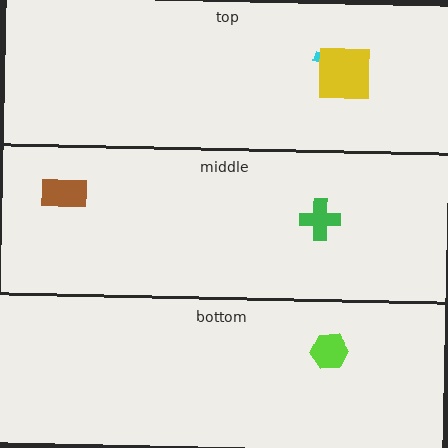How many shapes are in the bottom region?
1.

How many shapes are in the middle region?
2.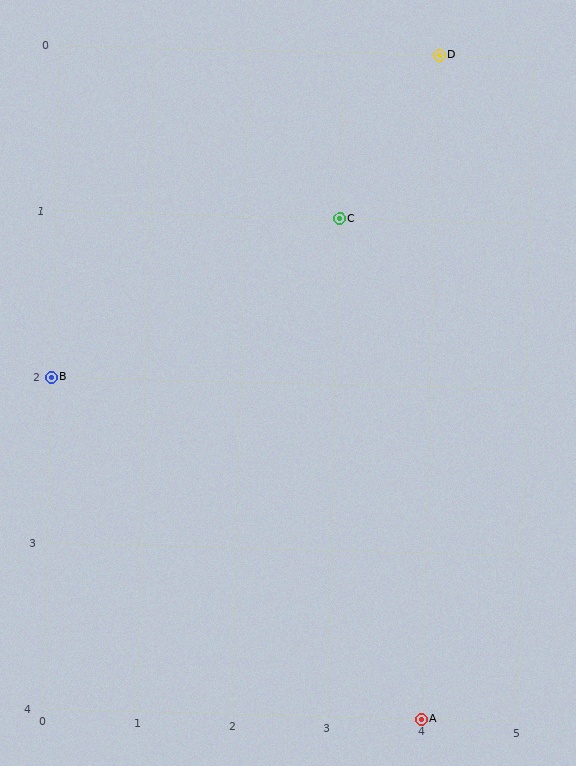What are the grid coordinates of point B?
Point B is at grid coordinates (0, 2).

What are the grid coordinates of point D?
Point D is at grid coordinates (4, 0).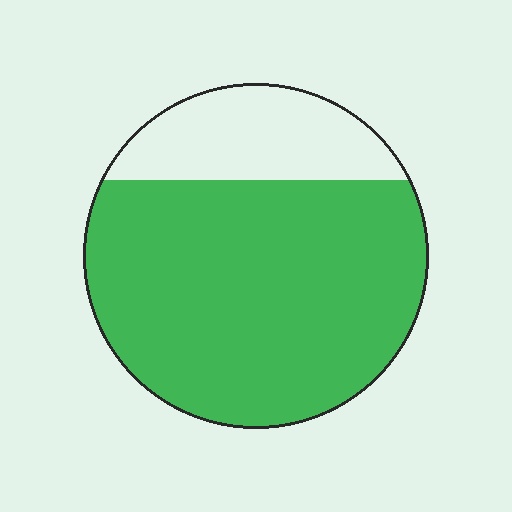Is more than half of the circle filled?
Yes.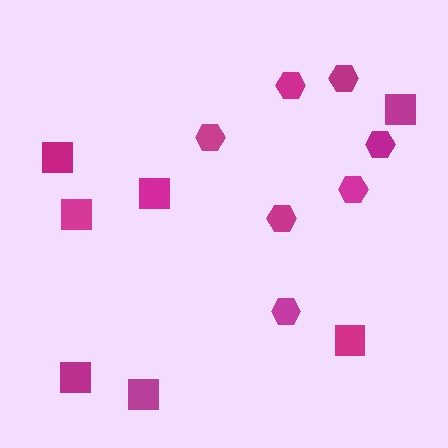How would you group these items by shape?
There are 2 groups: one group of squares (7) and one group of hexagons (7).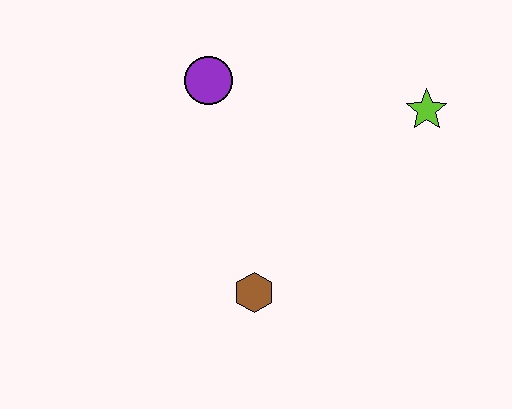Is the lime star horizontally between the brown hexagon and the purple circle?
No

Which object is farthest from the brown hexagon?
The lime star is farthest from the brown hexagon.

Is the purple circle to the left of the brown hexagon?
Yes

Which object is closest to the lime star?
The purple circle is closest to the lime star.